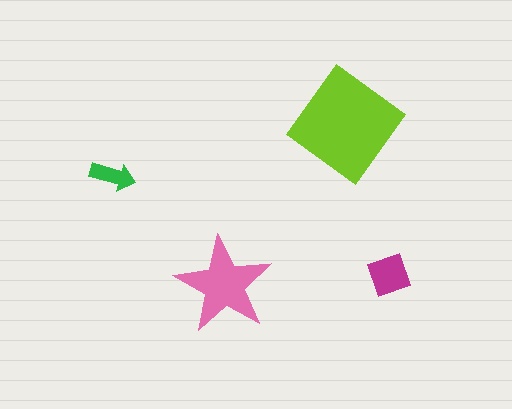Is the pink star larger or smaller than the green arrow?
Larger.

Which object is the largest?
The lime diamond.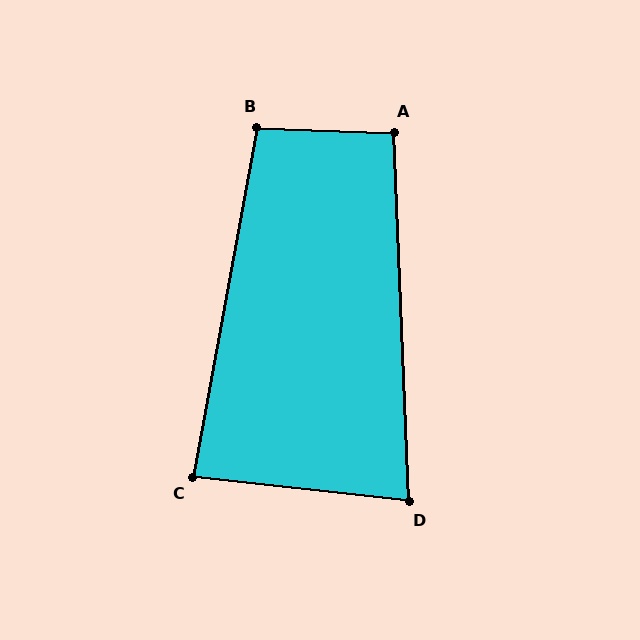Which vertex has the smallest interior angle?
D, at approximately 81 degrees.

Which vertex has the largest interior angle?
B, at approximately 99 degrees.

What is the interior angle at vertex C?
Approximately 86 degrees (approximately right).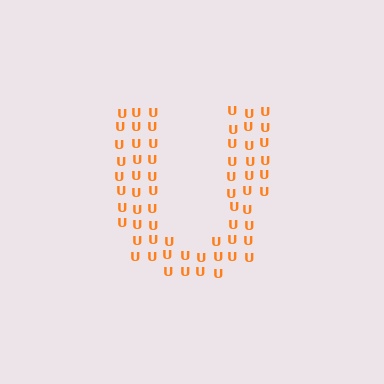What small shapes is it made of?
It is made of small letter U's.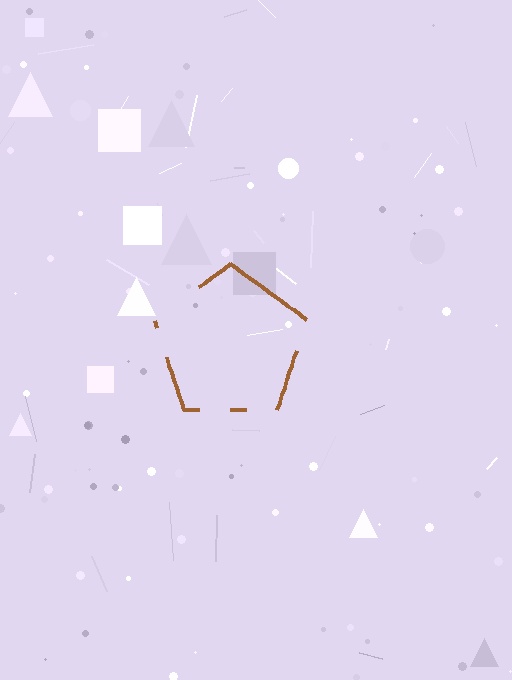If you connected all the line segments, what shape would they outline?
They would outline a pentagon.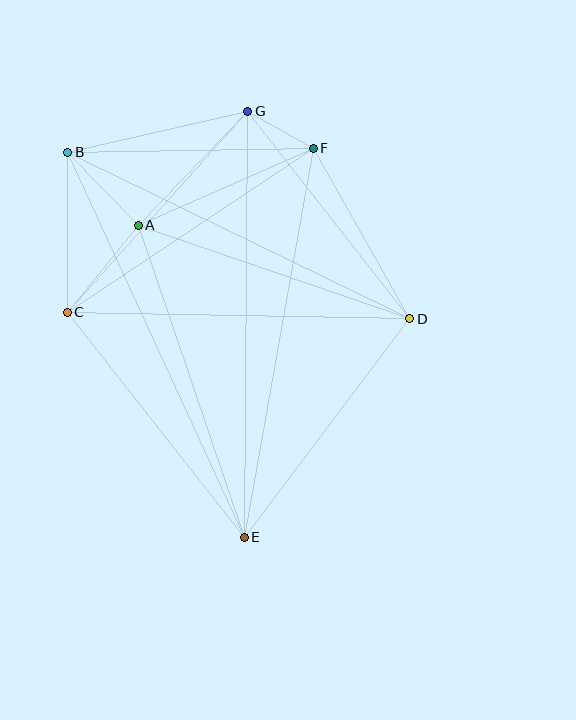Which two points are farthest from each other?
Points E and G are farthest from each other.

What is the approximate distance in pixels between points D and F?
The distance between D and F is approximately 196 pixels.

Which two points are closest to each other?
Points F and G are closest to each other.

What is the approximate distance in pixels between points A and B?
The distance between A and B is approximately 101 pixels.